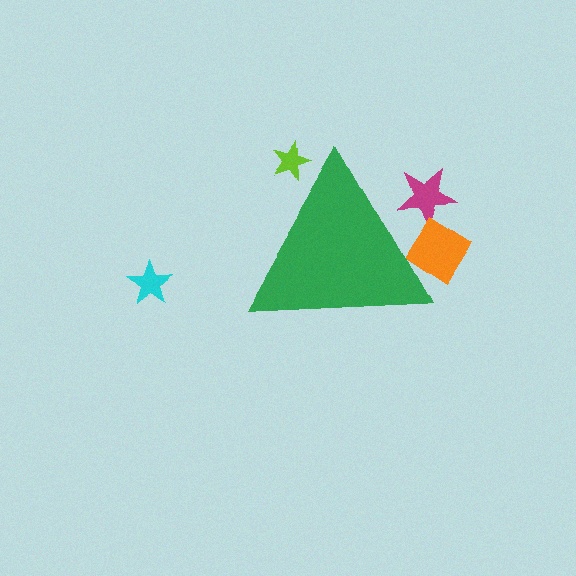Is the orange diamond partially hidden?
Yes, the orange diamond is partially hidden behind the green triangle.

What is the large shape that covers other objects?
A green triangle.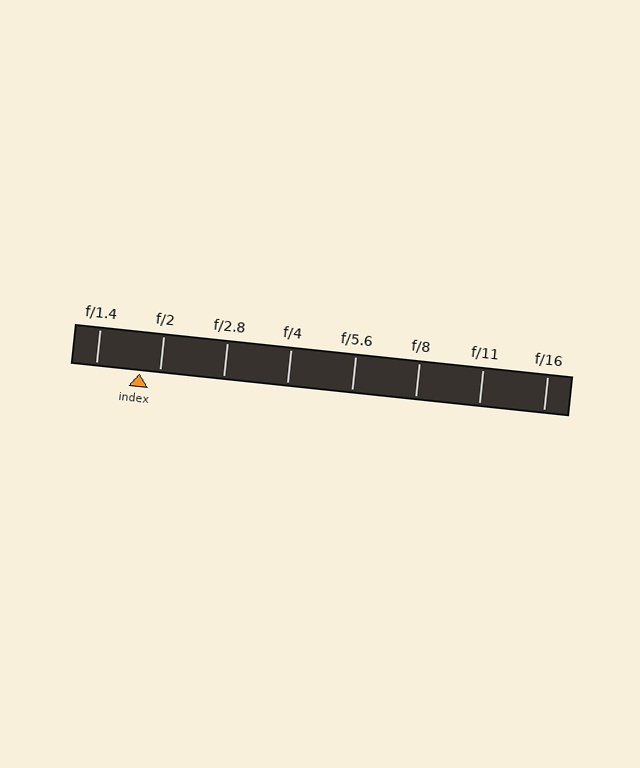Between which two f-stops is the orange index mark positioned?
The index mark is between f/1.4 and f/2.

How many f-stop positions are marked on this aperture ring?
There are 8 f-stop positions marked.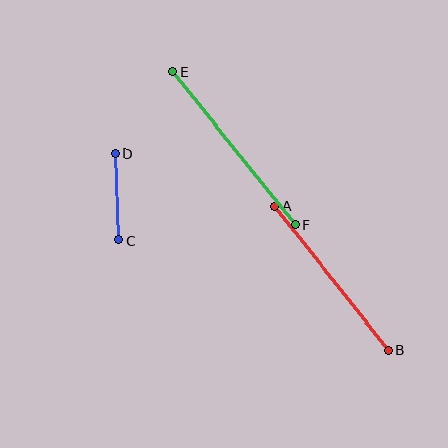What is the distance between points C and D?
The distance is approximately 86 pixels.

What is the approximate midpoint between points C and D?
The midpoint is at approximately (117, 197) pixels.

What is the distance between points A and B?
The distance is approximately 183 pixels.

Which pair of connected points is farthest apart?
Points E and F are farthest apart.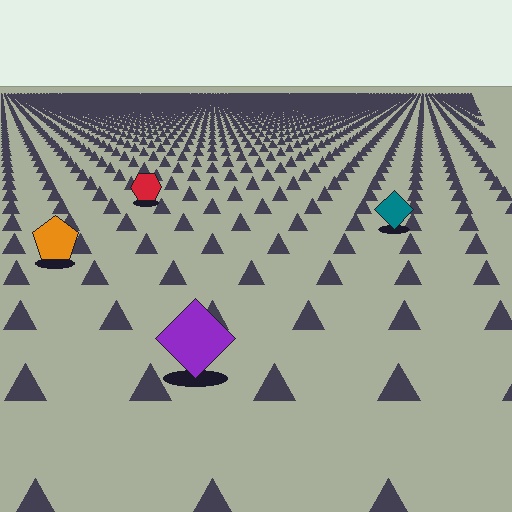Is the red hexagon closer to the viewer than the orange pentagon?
No. The orange pentagon is closer — you can tell from the texture gradient: the ground texture is coarser near it.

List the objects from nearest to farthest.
From nearest to farthest: the purple diamond, the orange pentagon, the teal diamond, the red hexagon.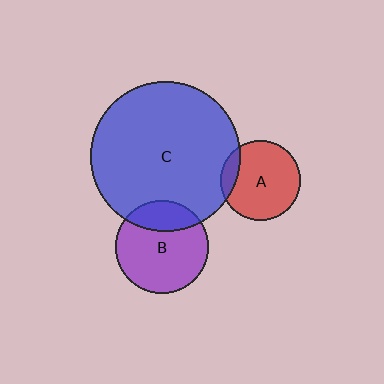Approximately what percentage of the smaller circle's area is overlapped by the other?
Approximately 15%.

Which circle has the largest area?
Circle C (blue).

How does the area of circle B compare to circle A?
Approximately 1.3 times.